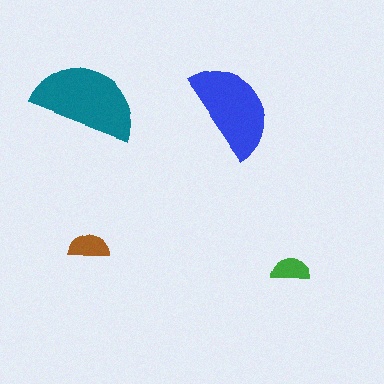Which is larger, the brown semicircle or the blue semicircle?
The blue one.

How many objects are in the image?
There are 4 objects in the image.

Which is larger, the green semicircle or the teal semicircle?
The teal one.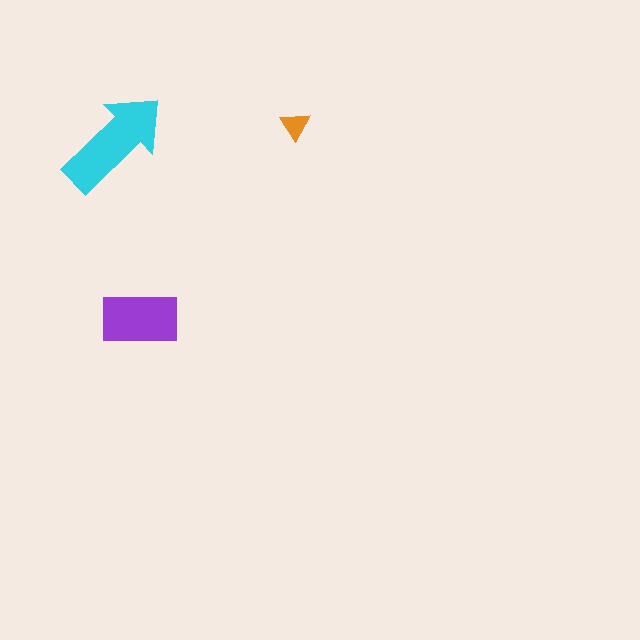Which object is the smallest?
The orange triangle.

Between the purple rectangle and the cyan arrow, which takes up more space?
The cyan arrow.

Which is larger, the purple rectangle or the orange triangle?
The purple rectangle.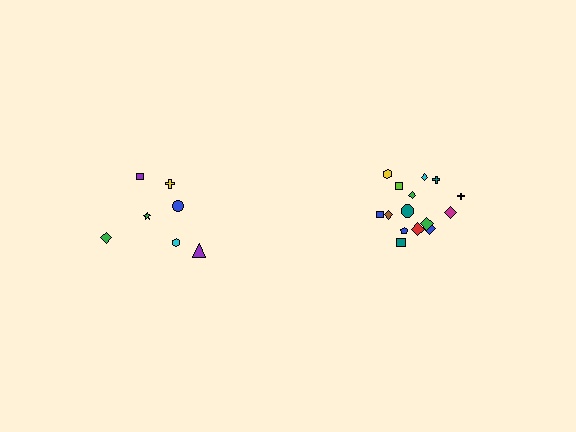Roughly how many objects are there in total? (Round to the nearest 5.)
Roughly 20 objects in total.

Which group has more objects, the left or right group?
The right group.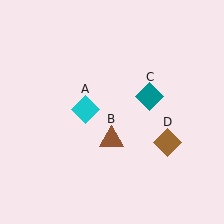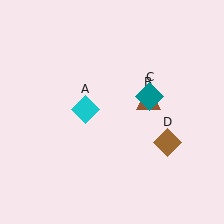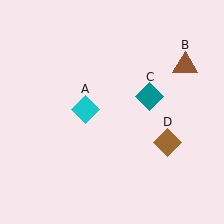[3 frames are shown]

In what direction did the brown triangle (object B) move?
The brown triangle (object B) moved up and to the right.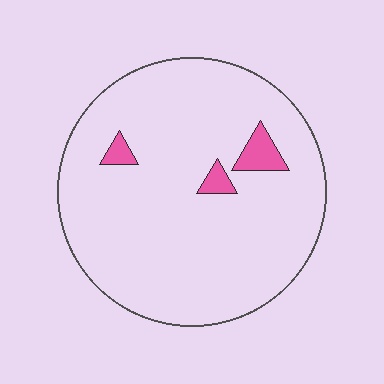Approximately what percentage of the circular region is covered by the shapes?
Approximately 5%.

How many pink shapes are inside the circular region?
3.